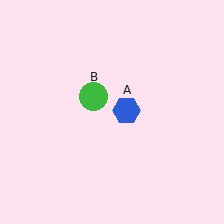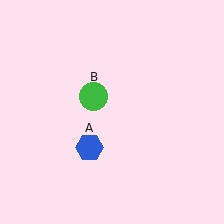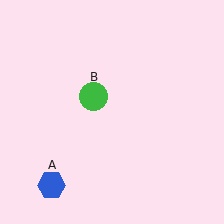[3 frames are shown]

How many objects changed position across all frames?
1 object changed position: blue hexagon (object A).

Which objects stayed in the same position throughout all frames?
Green circle (object B) remained stationary.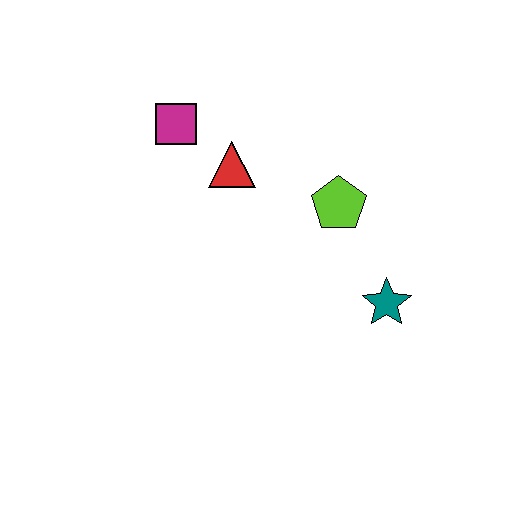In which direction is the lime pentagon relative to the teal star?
The lime pentagon is above the teal star.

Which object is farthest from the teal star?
The magenta square is farthest from the teal star.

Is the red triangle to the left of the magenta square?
No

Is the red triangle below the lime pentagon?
No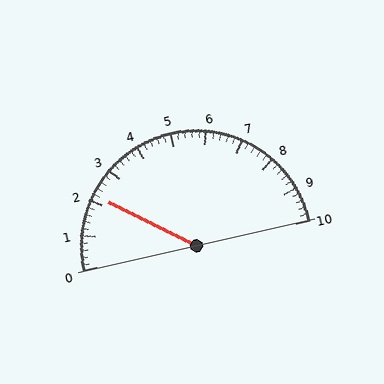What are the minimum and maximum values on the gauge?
The gauge ranges from 0 to 10.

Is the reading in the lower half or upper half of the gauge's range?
The reading is in the lower half of the range (0 to 10).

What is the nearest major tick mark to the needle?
The nearest major tick mark is 2.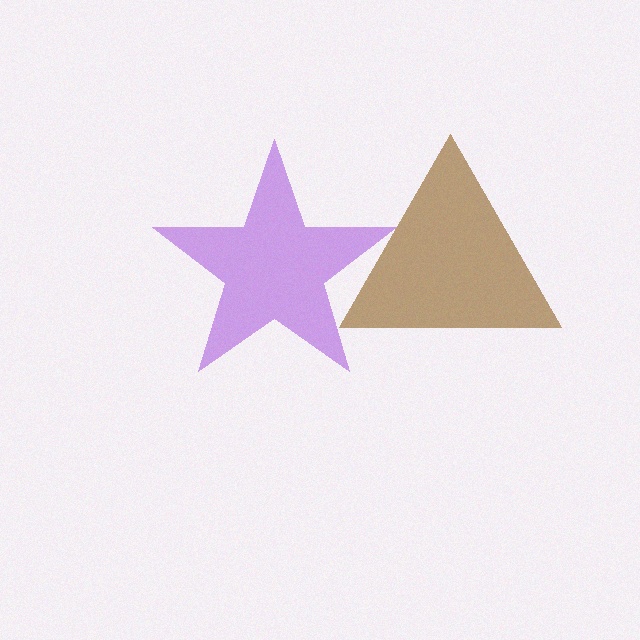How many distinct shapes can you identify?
There are 2 distinct shapes: a brown triangle, a purple star.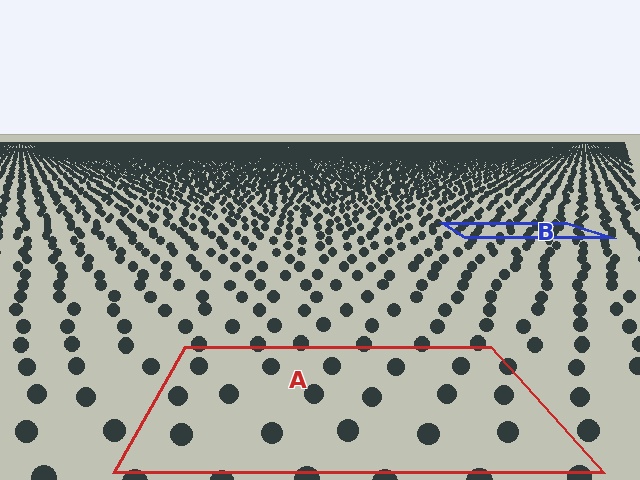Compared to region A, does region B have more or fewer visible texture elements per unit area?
Region B has more texture elements per unit area — they are packed more densely because it is farther away.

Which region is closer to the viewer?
Region A is closer. The texture elements there are larger and more spread out.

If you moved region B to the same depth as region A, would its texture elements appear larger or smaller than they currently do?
They would appear larger. At a closer depth, the same texture elements are projected at a bigger on-screen size.